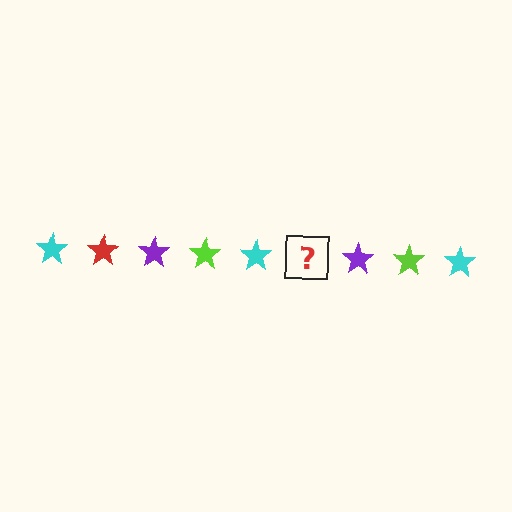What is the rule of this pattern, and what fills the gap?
The rule is that the pattern cycles through cyan, red, purple, lime stars. The gap should be filled with a red star.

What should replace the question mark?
The question mark should be replaced with a red star.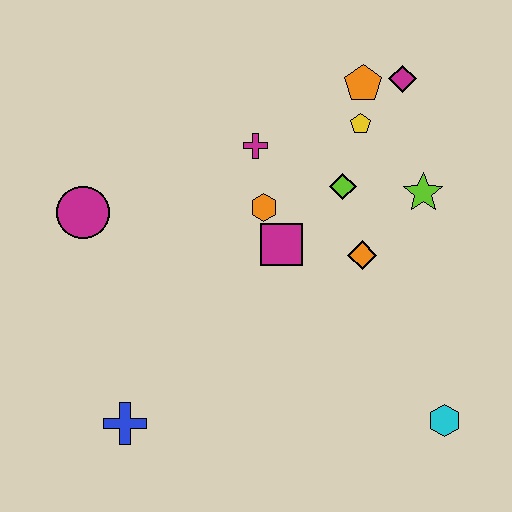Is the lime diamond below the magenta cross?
Yes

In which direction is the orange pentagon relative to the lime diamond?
The orange pentagon is above the lime diamond.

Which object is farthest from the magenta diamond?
The blue cross is farthest from the magenta diamond.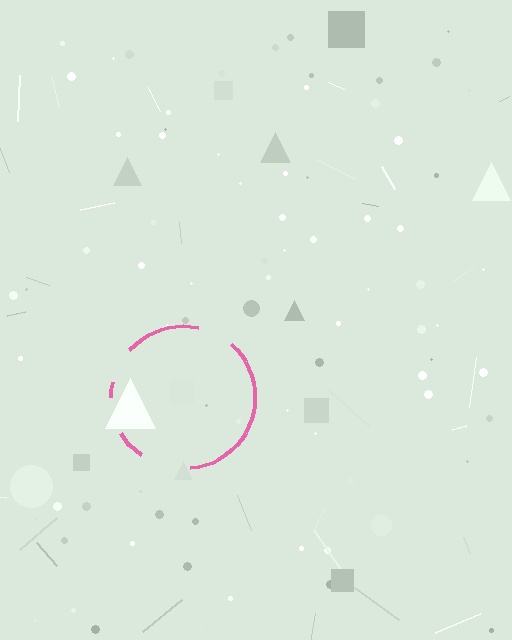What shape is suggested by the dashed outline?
The dashed outline suggests a circle.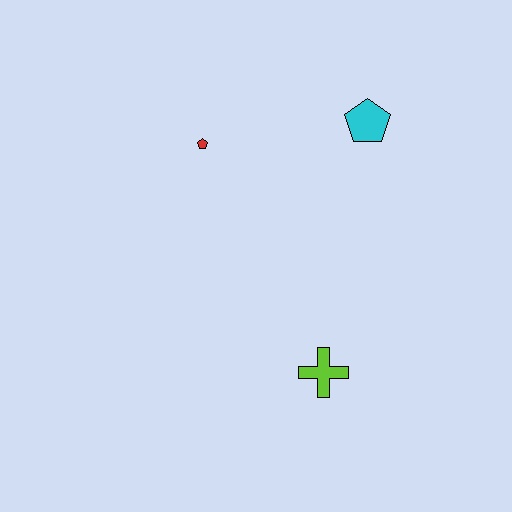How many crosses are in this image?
There is 1 cross.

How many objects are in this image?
There are 3 objects.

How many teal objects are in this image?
There are no teal objects.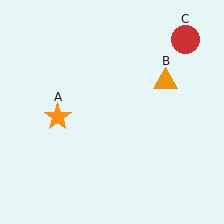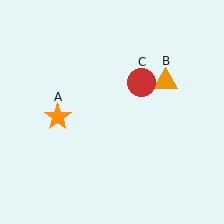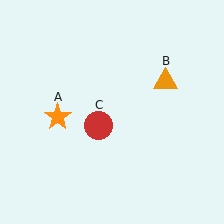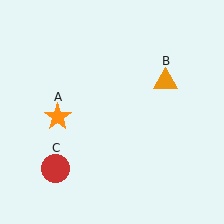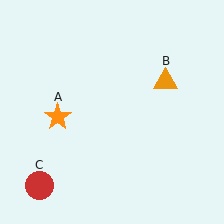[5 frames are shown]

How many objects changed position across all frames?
1 object changed position: red circle (object C).